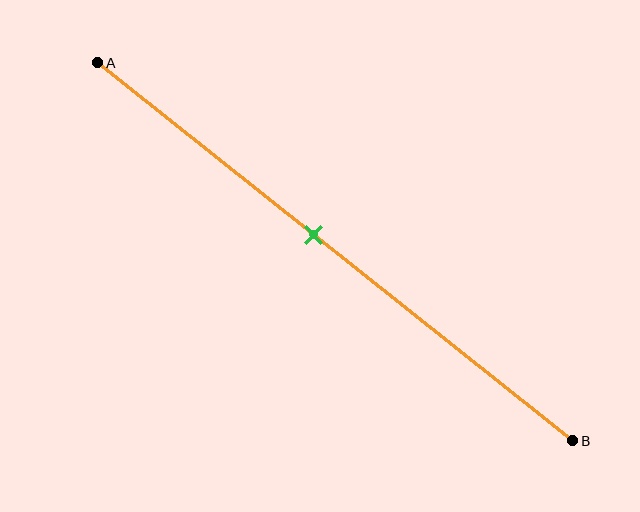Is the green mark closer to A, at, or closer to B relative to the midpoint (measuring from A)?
The green mark is closer to point A than the midpoint of segment AB.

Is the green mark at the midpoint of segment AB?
No, the mark is at about 45% from A, not at the 50% midpoint.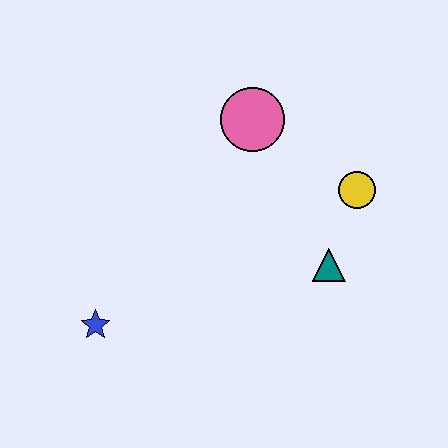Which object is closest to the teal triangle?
The yellow circle is closest to the teal triangle.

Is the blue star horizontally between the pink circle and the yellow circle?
No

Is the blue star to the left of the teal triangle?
Yes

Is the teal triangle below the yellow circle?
Yes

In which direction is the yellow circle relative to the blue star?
The yellow circle is to the right of the blue star.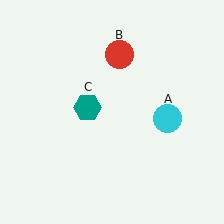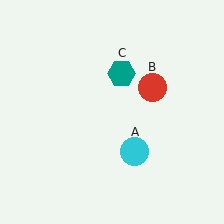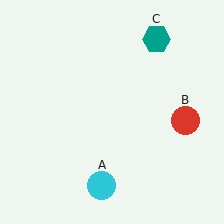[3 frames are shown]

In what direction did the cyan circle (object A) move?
The cyan circle (object A) moved down and to the left.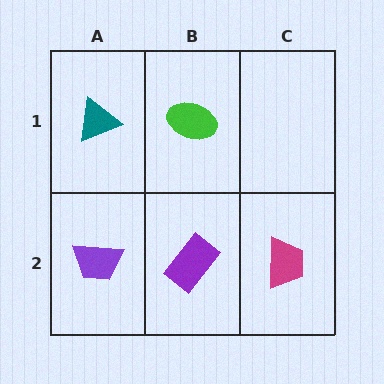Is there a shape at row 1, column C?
No, that cell is empty.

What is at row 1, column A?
A teal triangle.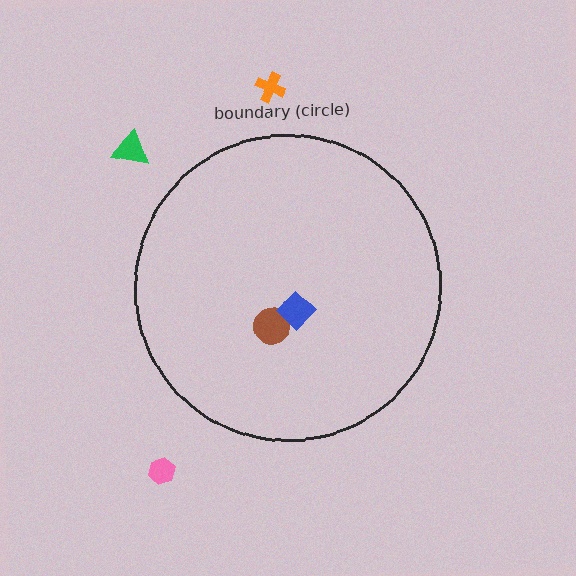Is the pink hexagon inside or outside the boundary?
Outside.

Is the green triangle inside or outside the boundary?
Outside.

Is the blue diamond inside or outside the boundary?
Inside.